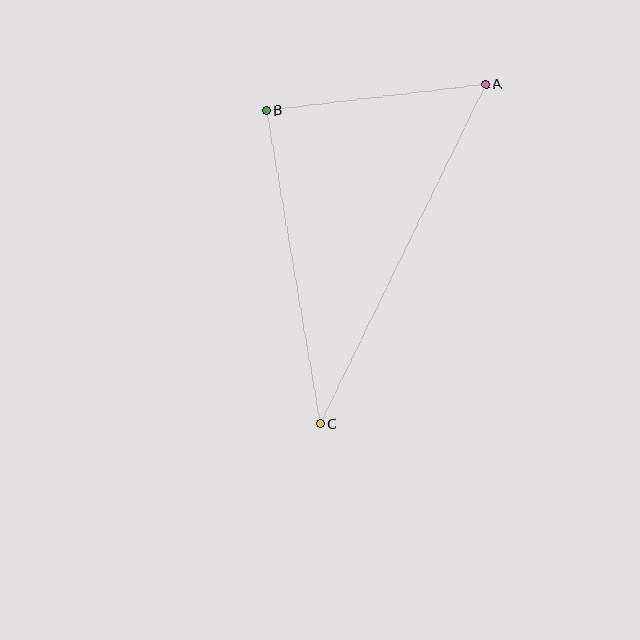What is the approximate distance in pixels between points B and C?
The distance between B and C is approximately 318 pixels.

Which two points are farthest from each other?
Points A and C are farthest from each other.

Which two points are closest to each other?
Points A and B are closest to each other.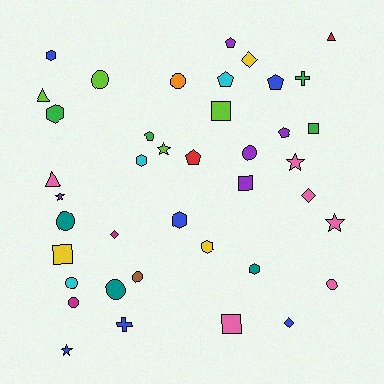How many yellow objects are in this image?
There are 3 yellow objects.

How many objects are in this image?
There are 40 objects.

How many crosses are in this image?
There are 2 crosses.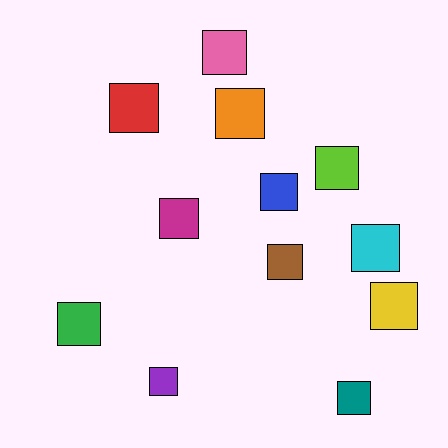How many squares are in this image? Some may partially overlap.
There are 12 squares.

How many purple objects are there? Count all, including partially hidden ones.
There is 1 purple object.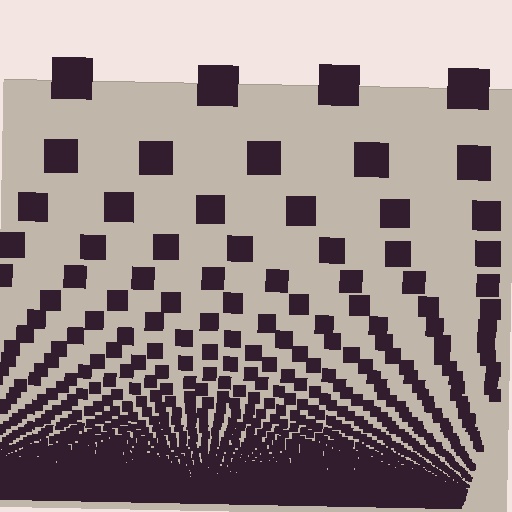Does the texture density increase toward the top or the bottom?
Density increases toward the bottom.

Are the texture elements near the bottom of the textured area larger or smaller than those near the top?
Smaller. The gradient is inverted — elements near the bottom are smaller and denser.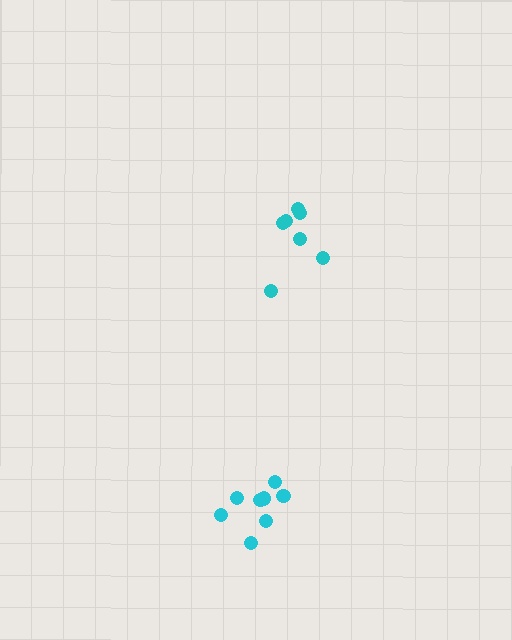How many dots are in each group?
Group 1: 7 dots, Group 2: 8 dots (15 total).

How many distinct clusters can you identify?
There are 2 distinct clusters.